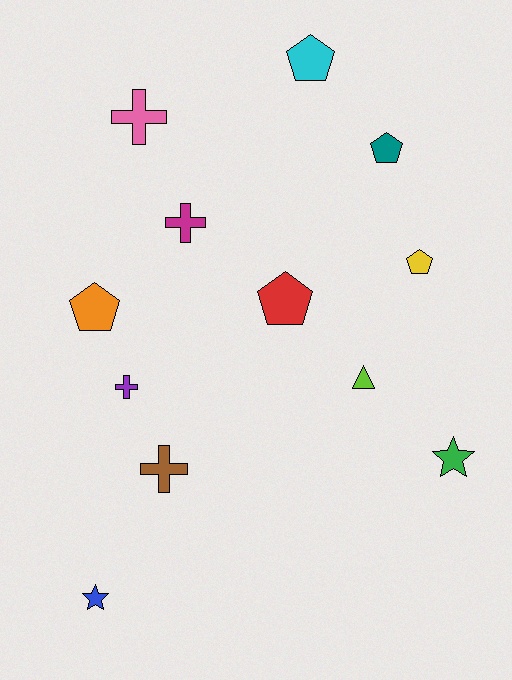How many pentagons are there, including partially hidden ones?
There are 5 pentagons.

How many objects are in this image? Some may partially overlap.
There are 12 objects.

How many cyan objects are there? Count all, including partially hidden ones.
There is 1 cyan object.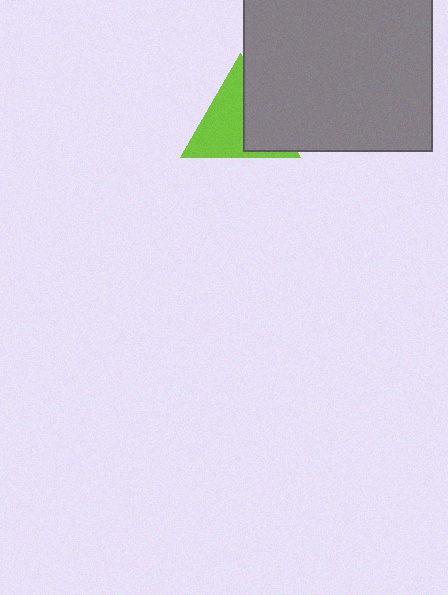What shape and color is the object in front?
The object in front is a gray square.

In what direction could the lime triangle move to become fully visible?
The lime triangle could move left. That would shift it out from behind the gray square entirely.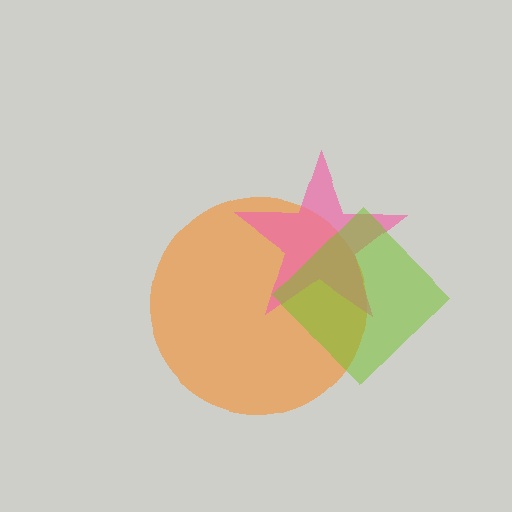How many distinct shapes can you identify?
There are 3 distinct shapes: an orange circle, a pink star, a lime diamond.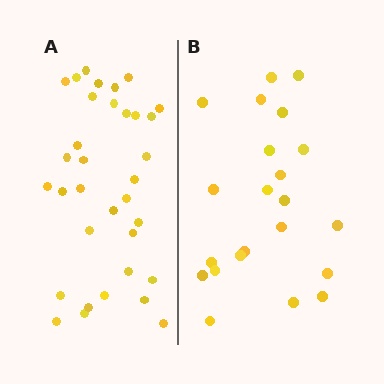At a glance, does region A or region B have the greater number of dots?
Region A (the left region) has more dots.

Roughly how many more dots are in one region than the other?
Region A has roughly 12 or so more dots than region B.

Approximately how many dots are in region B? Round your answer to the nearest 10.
About 20 dots. (The exact count is 22, which rounds to 20.)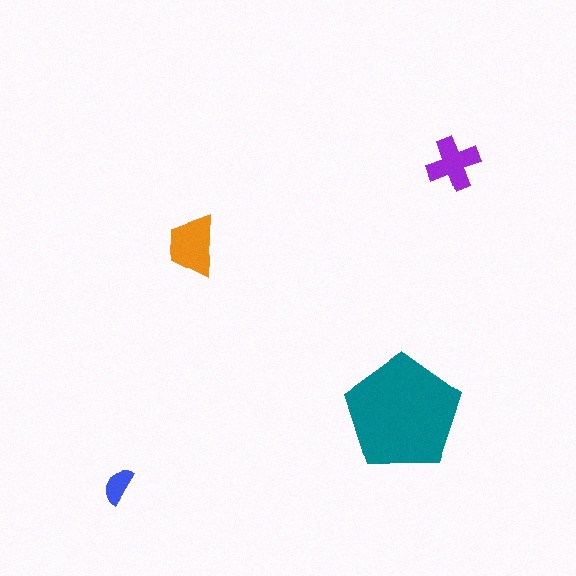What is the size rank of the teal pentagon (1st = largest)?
1st.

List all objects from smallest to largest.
The blue semicircle, the purple cross, the orange trapezoid, the teal pentagon.